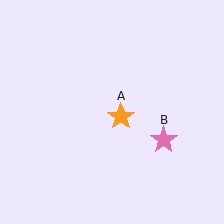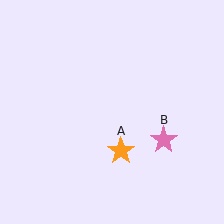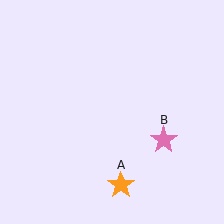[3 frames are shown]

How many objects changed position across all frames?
1 object changed position: orange star (object A).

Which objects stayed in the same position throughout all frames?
Pink star (object B) remained stationary.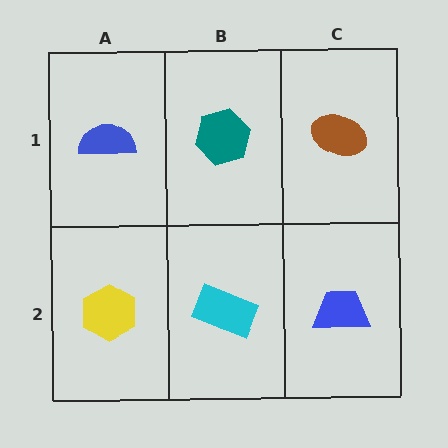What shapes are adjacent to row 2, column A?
A blue semicircle (row 1, column A), a cyan rectangle (row 2, column B).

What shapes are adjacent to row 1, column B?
A cyan rectangle (row 2, column B), a blue semicircle (row 1, column A), a brown ellipse (row 1, column C).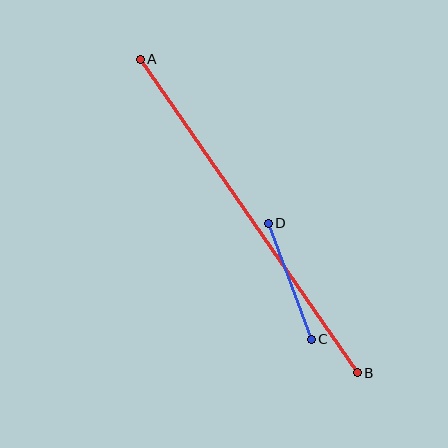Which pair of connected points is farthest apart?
Points A and B are farthest apart.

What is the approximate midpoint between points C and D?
The midpoint is at approximately (290, 281) pixels.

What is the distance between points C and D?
The distance is approximately 123 pixels.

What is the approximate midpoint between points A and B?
The midpoint is at approximately (249, 216) pixels.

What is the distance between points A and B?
The distance is approximately 382 pixels.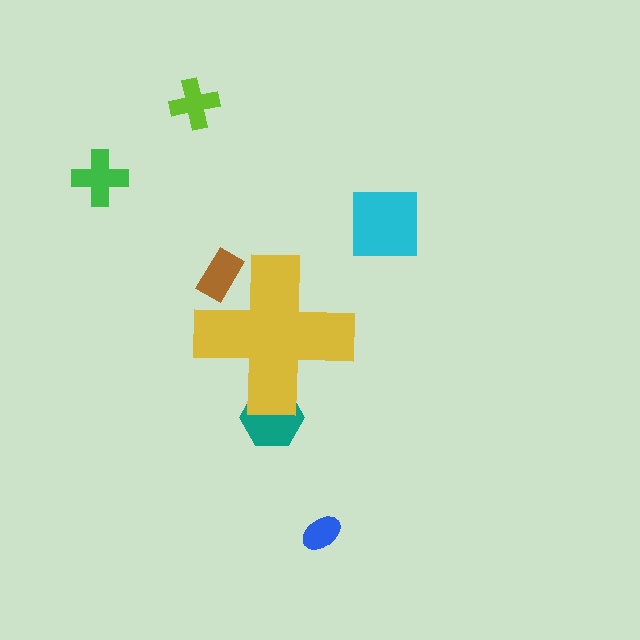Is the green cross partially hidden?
No, the green cross is fully visible.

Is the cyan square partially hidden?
No, the cyan square is fully visible.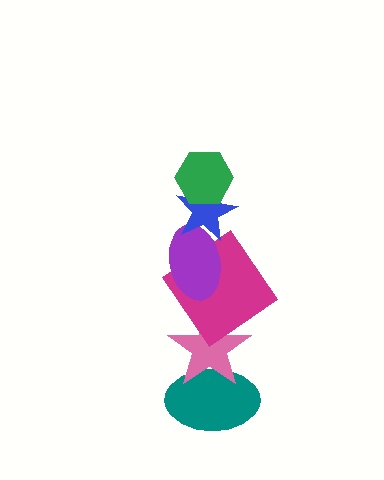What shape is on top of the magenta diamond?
The purple ellipse is on top of the magenta diamond.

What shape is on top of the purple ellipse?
The blue star is on top of the purple ellipse.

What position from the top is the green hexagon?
The green hexagon is 1st from the top.